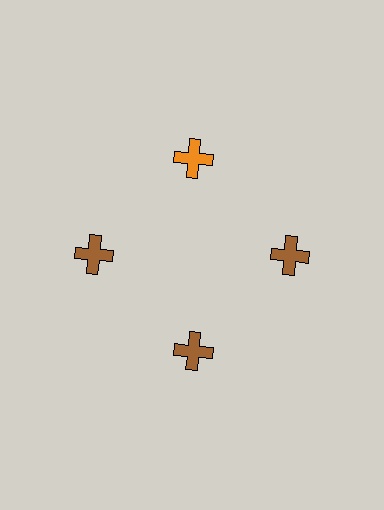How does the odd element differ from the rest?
It has a different color: orange instead of brown.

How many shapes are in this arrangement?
There are 4 shapes arranged in a ring pattern.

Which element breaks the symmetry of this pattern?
The orange cross at roughly the 12 o'clock position breaks the symmetry. All other shapes are brown crosses.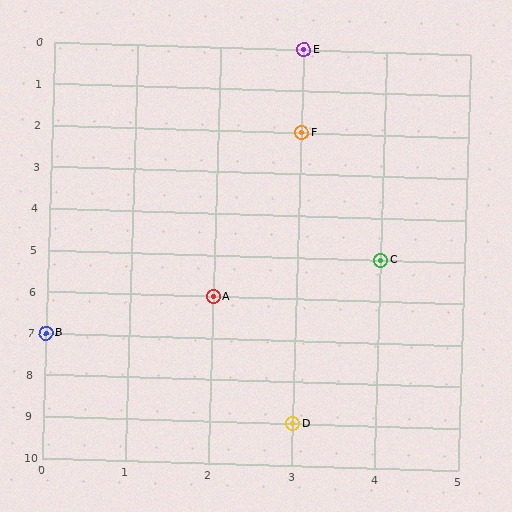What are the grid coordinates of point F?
Point F is at grid coordinates (3, 2).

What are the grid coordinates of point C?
Point C is at grid coordinates (4, 5).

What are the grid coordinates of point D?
Point D is at grid coordinates (3, 9).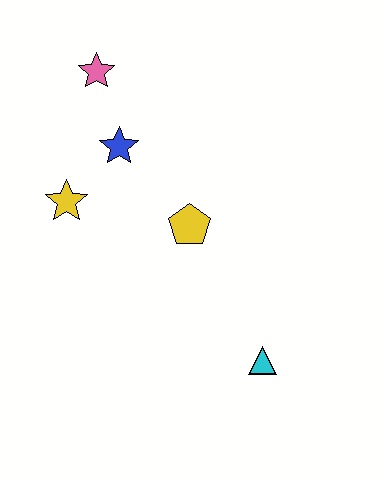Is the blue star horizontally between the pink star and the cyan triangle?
Yes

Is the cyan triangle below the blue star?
Yes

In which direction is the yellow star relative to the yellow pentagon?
The yellow star is to the left of the yellow pentagon.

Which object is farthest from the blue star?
The cyan triangle is farthest from the blue star.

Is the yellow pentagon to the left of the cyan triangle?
Yes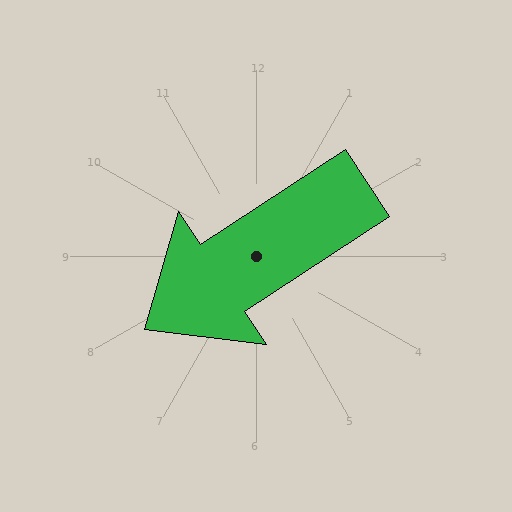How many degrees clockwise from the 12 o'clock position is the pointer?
Approximately 237 degrees.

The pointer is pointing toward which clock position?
Roughly 8 o'clock.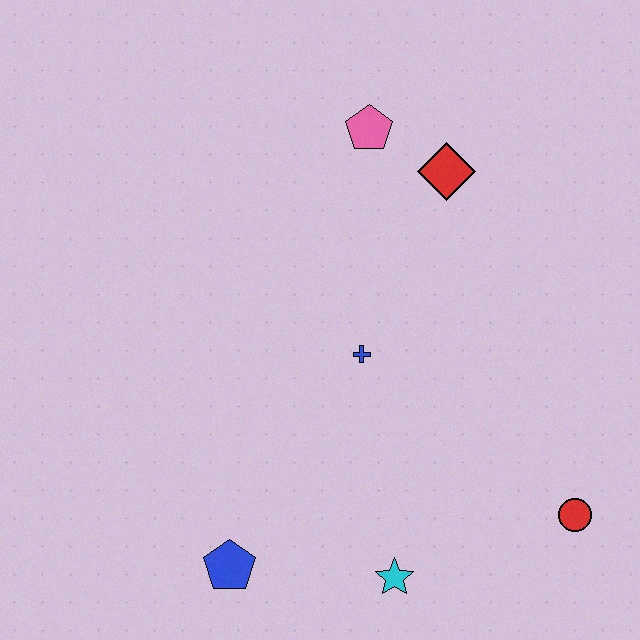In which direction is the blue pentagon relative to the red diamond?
The blue pentagon is below the red diamond.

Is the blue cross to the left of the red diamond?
Yes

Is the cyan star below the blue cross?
Yes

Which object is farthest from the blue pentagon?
The pink pentagon is farthest from the blue pentagon.